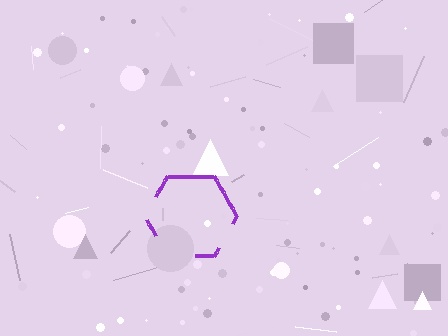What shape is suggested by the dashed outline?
The dashed outline suggests a hexagon.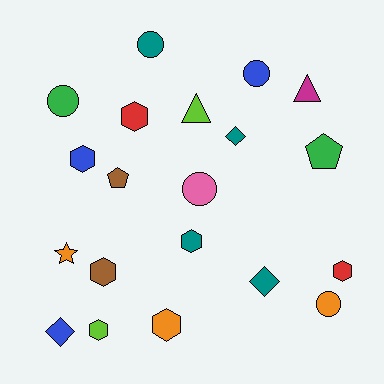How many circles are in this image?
There are 5 circles.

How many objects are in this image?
There are 20 objects.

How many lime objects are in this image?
There are 2 lime objects.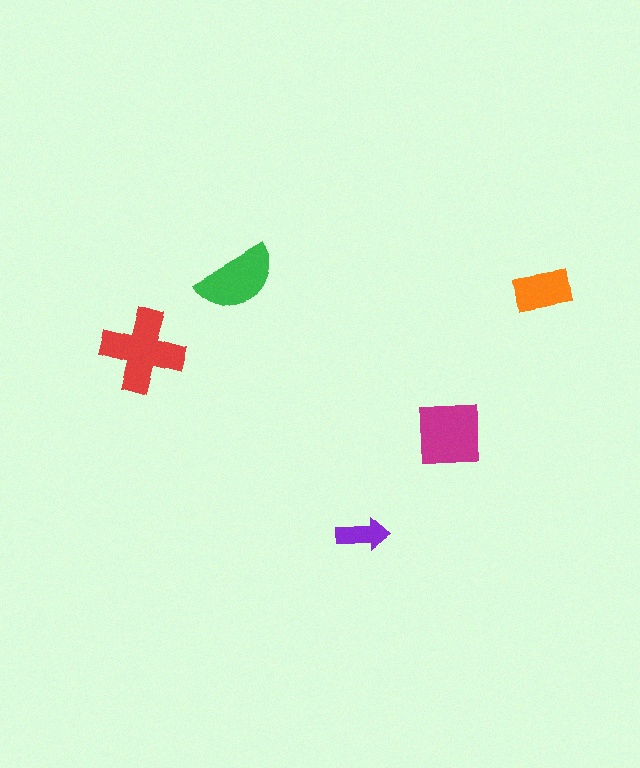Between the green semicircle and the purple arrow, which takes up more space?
The green semicircle.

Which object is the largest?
The red cross.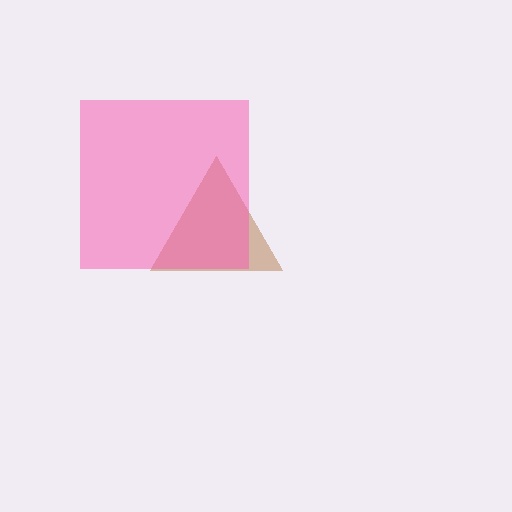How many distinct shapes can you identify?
There are 2 distinct shapes: a brown triangle, a pink square.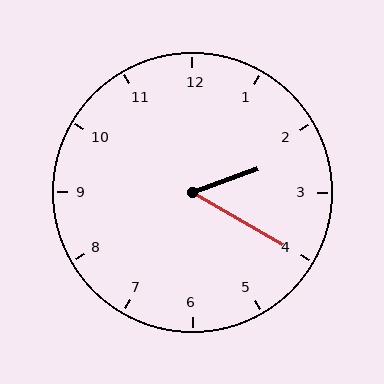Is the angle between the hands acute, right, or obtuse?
It is acute.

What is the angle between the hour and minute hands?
Approximately 50 degrees.